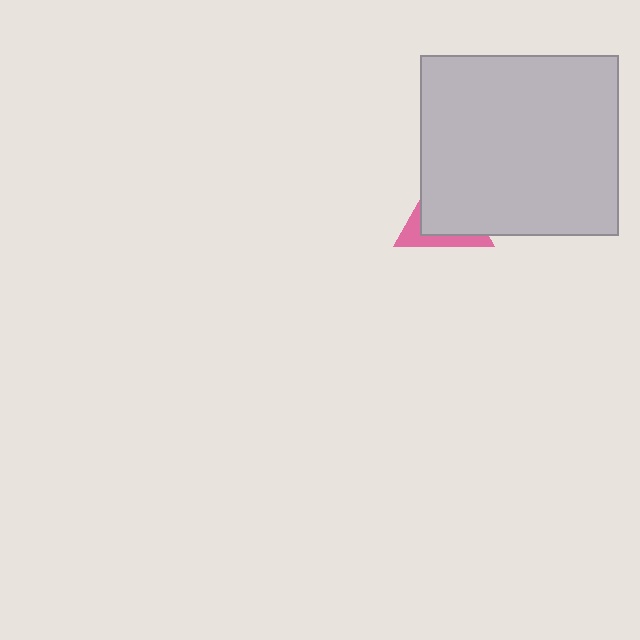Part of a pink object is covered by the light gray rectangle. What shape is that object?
It is a triangle.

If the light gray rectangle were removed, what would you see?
You would see the complete pink triangle.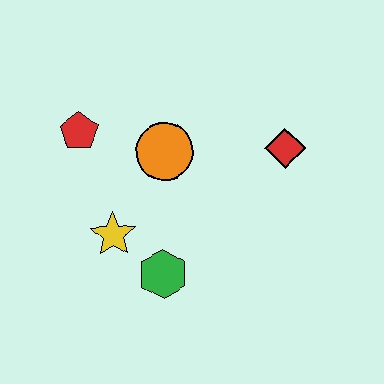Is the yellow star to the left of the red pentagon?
No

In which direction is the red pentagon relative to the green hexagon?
The red pentagon is above the green hexagon.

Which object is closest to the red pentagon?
The orange circle is closest to the red pentagon.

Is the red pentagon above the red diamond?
Yes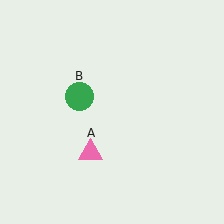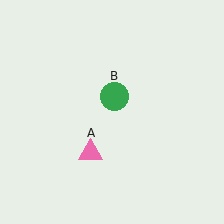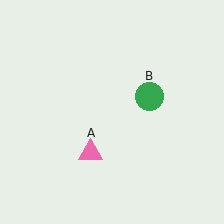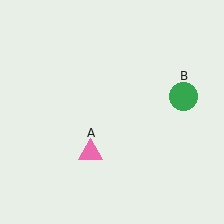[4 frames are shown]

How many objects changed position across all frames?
1 object changed position: green circle (object B).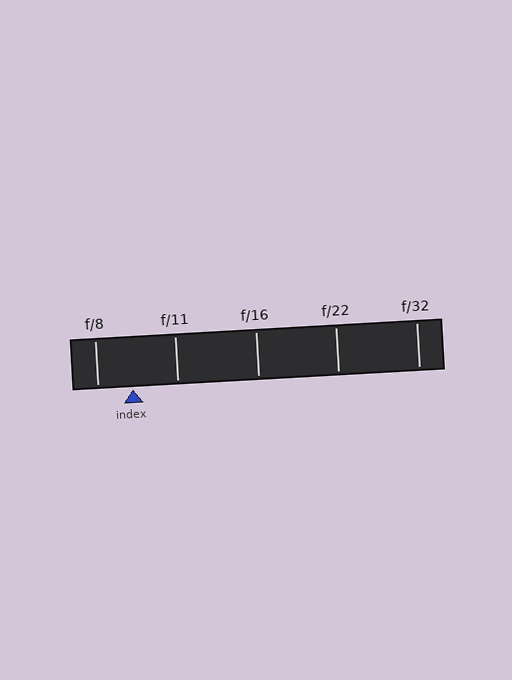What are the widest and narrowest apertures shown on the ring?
The widest aperture shown is f/8 and the narrowest is f/32.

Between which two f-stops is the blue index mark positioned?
The index mark is between f/8 and f/11.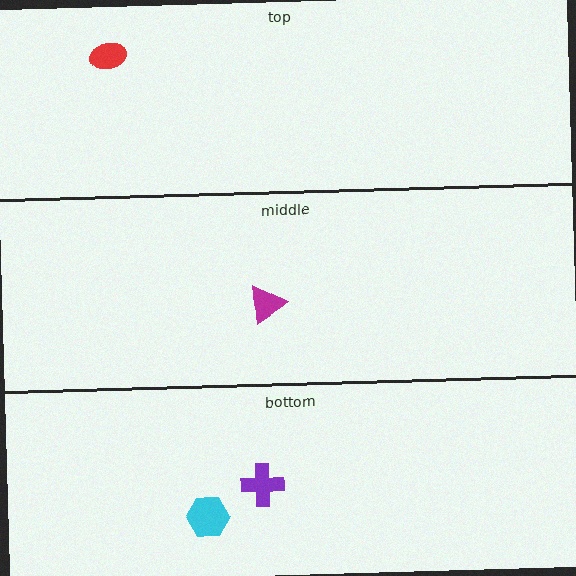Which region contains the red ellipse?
The top region.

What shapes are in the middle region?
The magenta triangle.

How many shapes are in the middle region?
1.